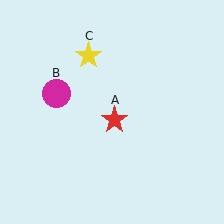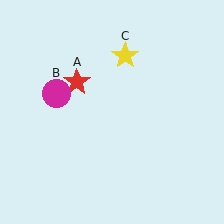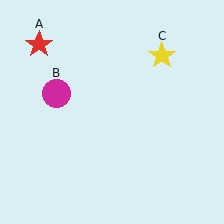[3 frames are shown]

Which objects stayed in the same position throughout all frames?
Magenta circle (object B) remained stationary.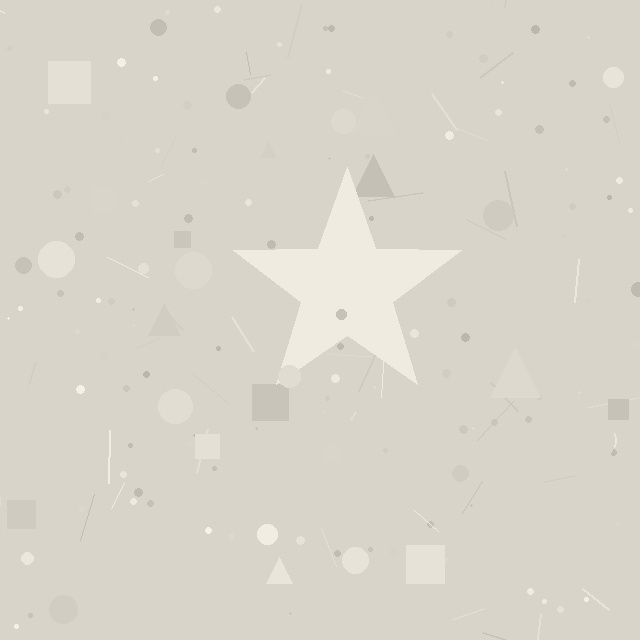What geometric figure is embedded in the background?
A star is embedded in the background.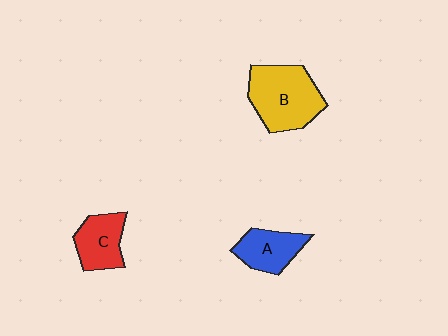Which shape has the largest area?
Shape B (yellow).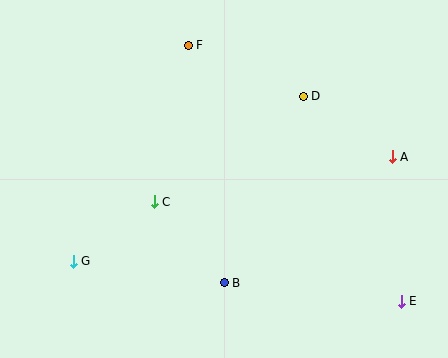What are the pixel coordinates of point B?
Point B is at (224, 283).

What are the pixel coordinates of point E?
Point E is at (401, 301).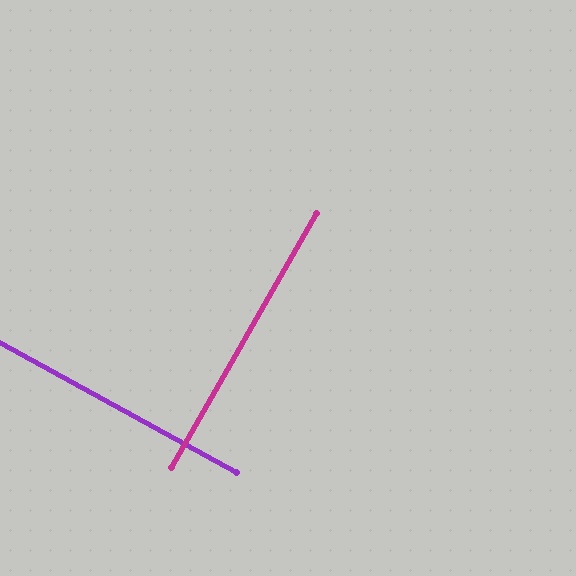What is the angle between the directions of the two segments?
Approximately 89 degrees.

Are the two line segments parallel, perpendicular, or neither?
Perpendicular — they meet at approximately 89°.